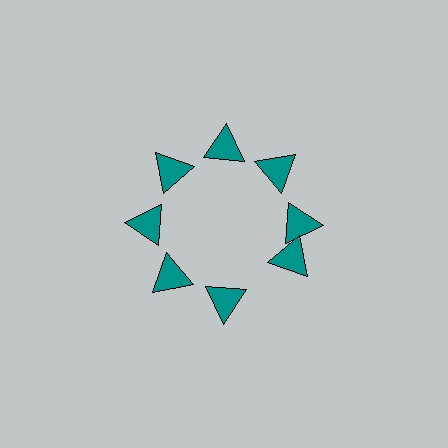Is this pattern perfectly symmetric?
No. The 8 teal triangles are arranged in a ring, but one element near the 4 o'clock position is rotated out of alignment along the ring, breaking the 8-fold rotational symmetry.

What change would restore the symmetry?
The symmetry would be restored by rotating it back into even spacing with its neighbors so that all 8 triangles sit at equal angles and equal distance from the center.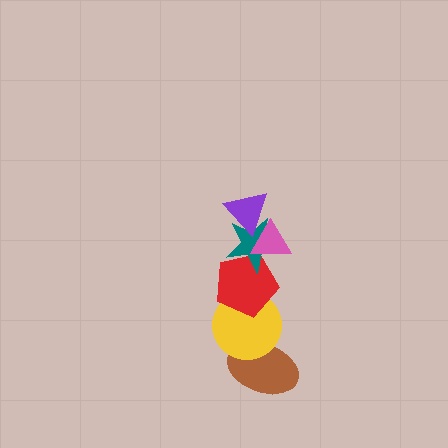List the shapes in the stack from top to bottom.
From top to bottom: the purple triangle, the pink triangle, the teal star, the red pentagon, the yellow circle, the brown ellipse.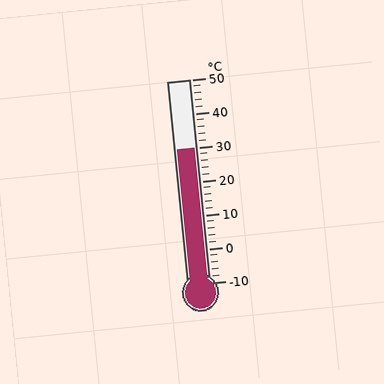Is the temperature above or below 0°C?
The temperature is above 0°C.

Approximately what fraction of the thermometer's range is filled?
The thermometer is filled to approximately 65% of its range.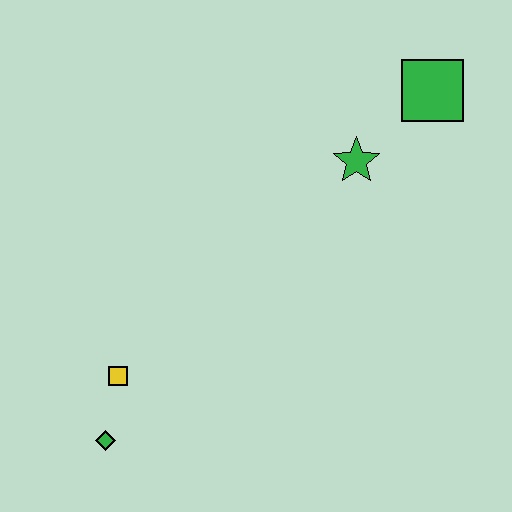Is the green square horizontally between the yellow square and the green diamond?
No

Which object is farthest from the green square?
The green diamond is farthest from the green square.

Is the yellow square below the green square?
Yes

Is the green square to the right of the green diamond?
Yes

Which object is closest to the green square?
The green star is closest to the green square.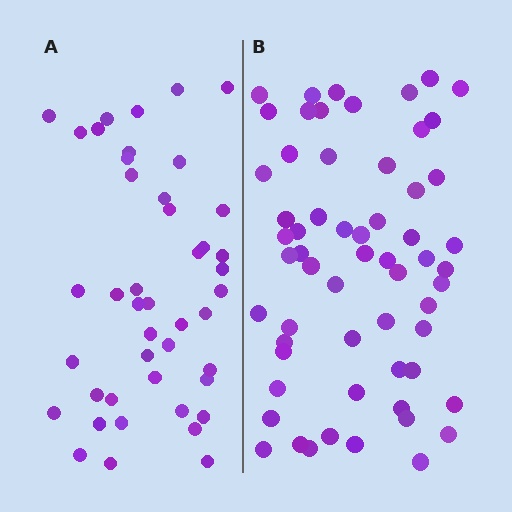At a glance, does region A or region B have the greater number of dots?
Region B (the right region) has more dots.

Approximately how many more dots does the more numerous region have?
Region B has approximately 15 more dots than region A.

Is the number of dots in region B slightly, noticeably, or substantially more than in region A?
Region B has noticeably more, but not dramatically so. The ratio is roughly 1.4 to 1.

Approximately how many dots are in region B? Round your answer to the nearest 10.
About 60 dots.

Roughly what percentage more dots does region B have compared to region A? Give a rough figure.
About 35% more.